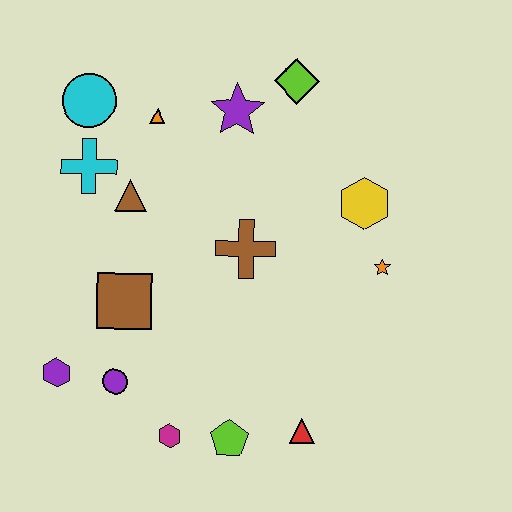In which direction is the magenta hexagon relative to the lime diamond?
The magenta hexagon is below the lime diamond.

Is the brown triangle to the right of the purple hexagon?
Yes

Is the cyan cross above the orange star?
Yes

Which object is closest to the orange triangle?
The cyan circle is closest to the orange triangle.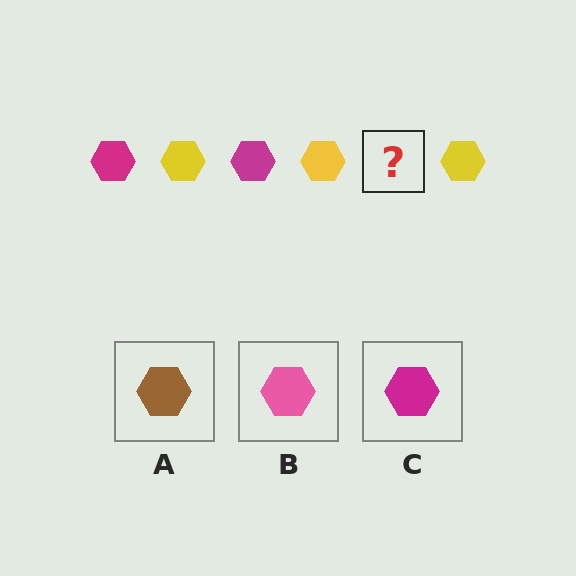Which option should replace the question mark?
Option C.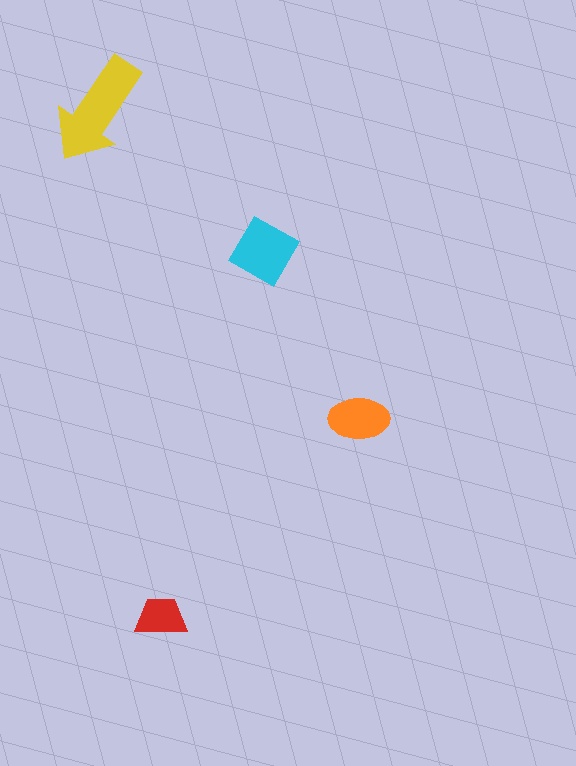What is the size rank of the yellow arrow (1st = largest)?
1st.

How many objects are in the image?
There are 4 objects in the image.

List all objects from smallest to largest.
The red trapezoid, the orange ellipse, the cyan diamond, the yellow arrow.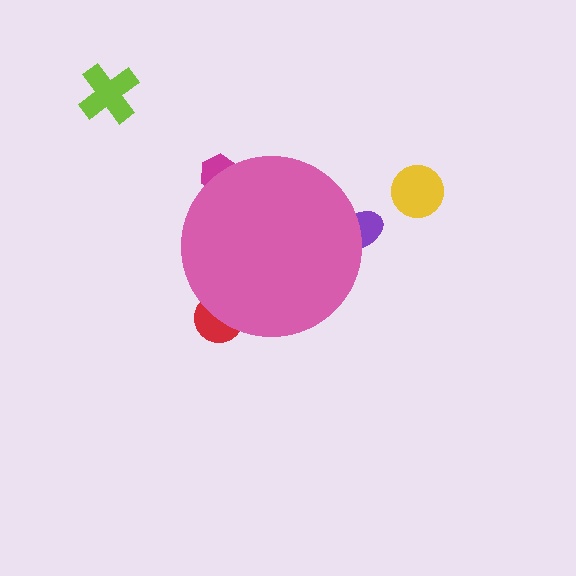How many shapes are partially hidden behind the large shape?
3 shapes are partially hidden.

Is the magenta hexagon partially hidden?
Yes, the magenta hexagon is partially hidden behind the pink circle.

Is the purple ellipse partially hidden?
Yes, the purple ellipse is partially hidden behind the pink circle.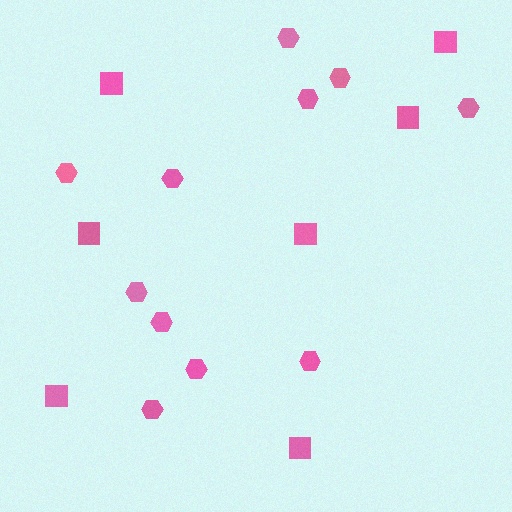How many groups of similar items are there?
There are 2 groups: one group of squares (7) and one group of hexagons (11).